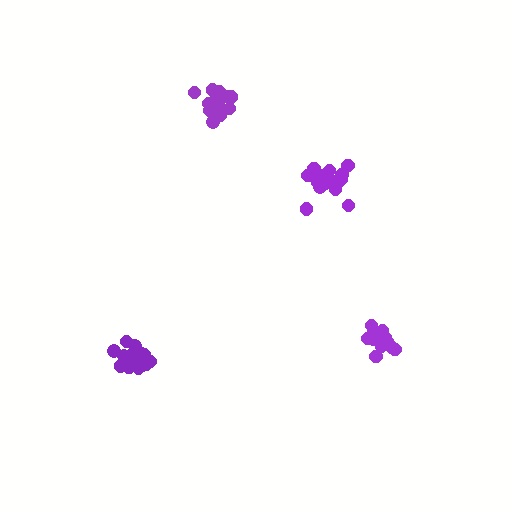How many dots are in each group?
Group 1: 19 dots, Group 2: 18 dots, Group 3: 16 dots, Group 4: 16 dots (69 total).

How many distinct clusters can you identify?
There are 4 distinct clusters.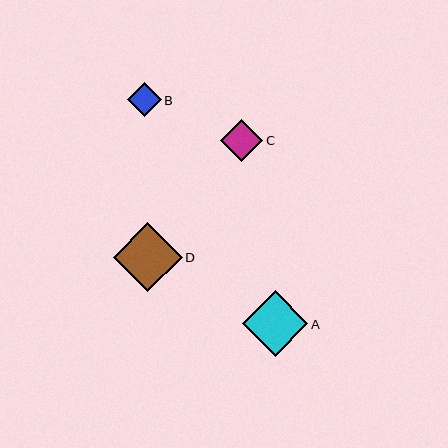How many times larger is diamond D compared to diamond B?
Diamond D is approximately 2.0 times the size of diamond B.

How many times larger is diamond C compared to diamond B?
Diamond C is approximately 1.3 times the size of diamond B.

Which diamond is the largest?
Diamond D is the largest with a size of approximately 69 pixels.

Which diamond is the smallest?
Diamond B is the smallest with a size of approximately 34 pixels.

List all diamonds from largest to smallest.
From largest to smallest: D, A, C, B.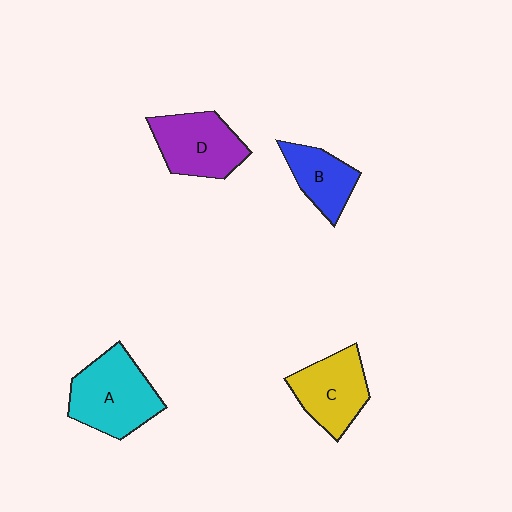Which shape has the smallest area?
Shape B (blue).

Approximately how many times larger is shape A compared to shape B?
Approximately 1.6 times.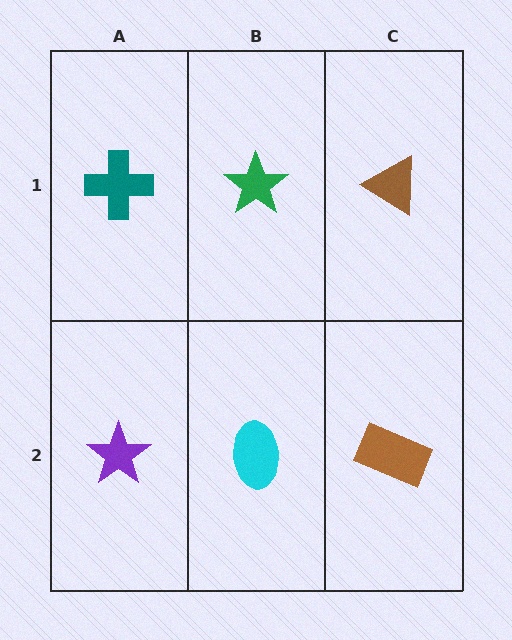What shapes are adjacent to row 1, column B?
A cyan ellipse (row 2, column B), a teal cross (row 1, column A), a brown triangle (row 1, column C).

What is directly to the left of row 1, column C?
A green star.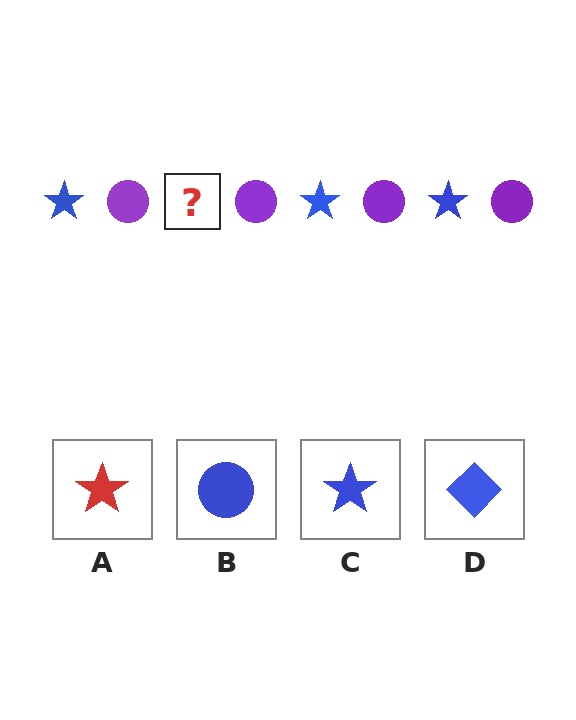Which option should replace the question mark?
Option C.